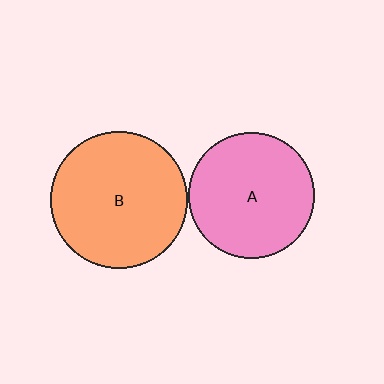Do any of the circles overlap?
No, none of the circles overlap.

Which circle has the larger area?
Circle B (orange).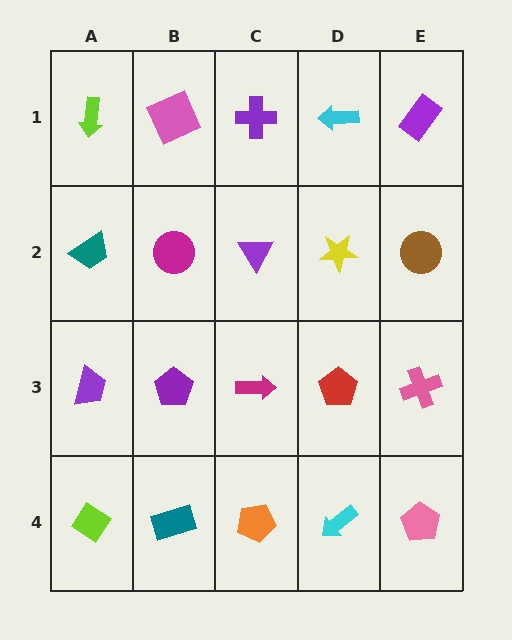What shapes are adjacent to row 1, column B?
A magenta circle (row 2, column B), a lime arrow (row 1, column A), a purple cross (row 1, column C).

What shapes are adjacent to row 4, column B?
A purple pentagon (row 3, column B), a lime diamond (row 4, column A), an orange pentagon (row 4, column C).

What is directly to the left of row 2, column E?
A yellow star.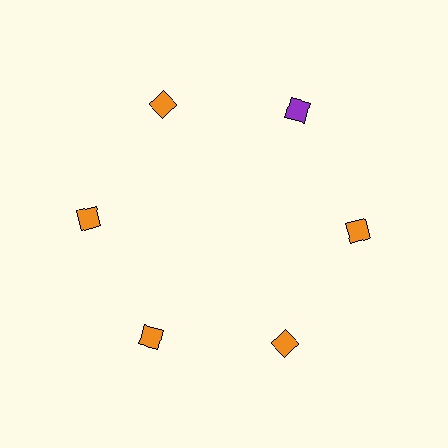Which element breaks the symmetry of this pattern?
The purple diamond at roughly the 1 o'clock position breaks the symmetry. All other shapes are orange diamonds.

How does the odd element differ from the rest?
It has a different color: purple instead of orange.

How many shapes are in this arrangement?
There are 6 shapes arranged in a ring pattern.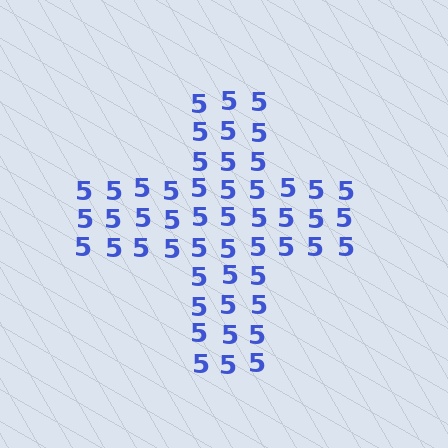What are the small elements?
The small elements are digit 5's.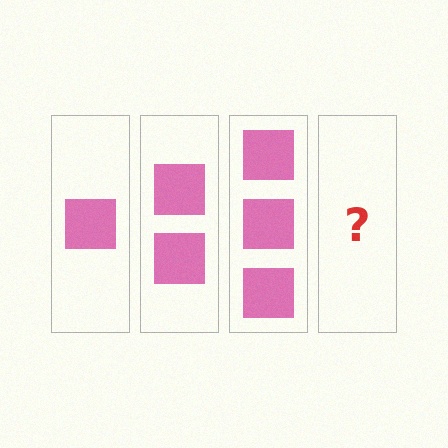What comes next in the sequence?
The next element should be 4 squares.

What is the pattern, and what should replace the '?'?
The pattern is that each step adds one more square. The '?' should be 4 squares.